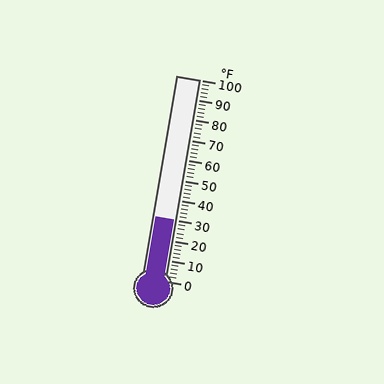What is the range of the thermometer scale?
The thermometer scale ranges from 0°F to 100°F.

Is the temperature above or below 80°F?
The temperature is below 80°F.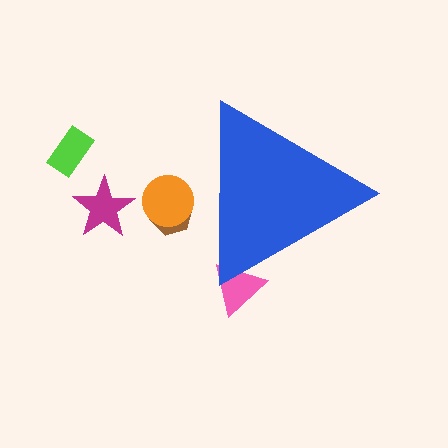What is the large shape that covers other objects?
A blue triangle.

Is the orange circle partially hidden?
Yes, the orange circle is partially hidden behind the blue triangle.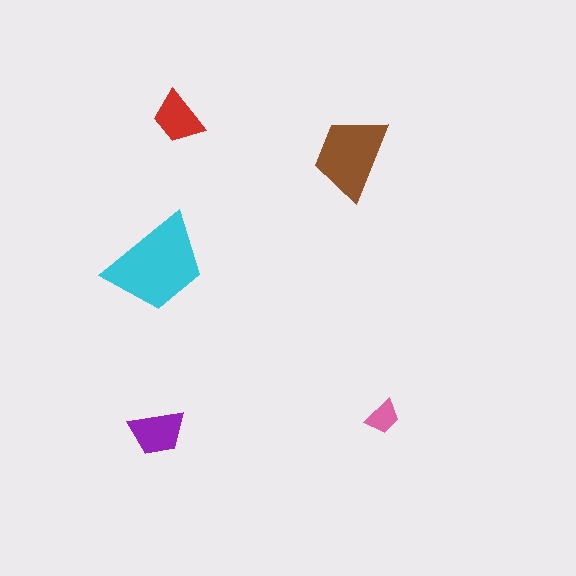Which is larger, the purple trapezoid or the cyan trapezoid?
The cyan one.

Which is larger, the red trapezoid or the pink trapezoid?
The red one.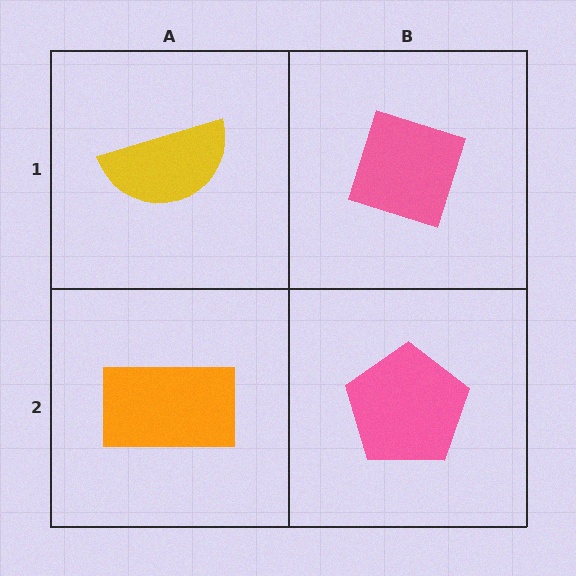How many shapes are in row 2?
2 shapes.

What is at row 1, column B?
A pink diamond.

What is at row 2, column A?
An orange rectangle.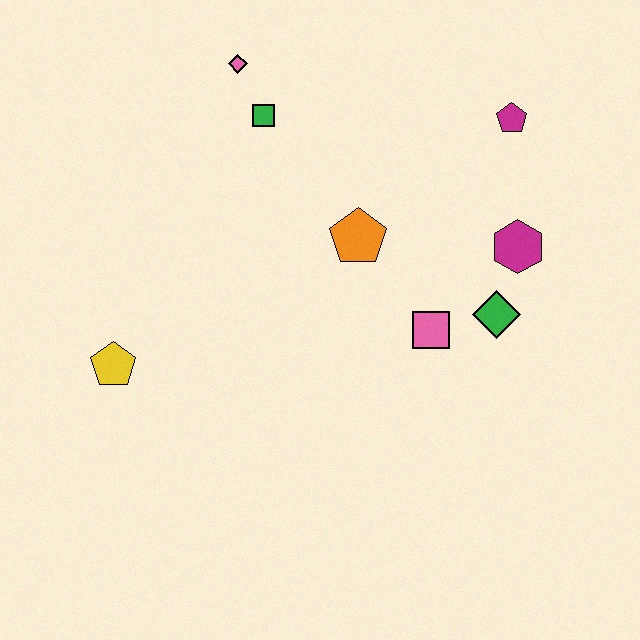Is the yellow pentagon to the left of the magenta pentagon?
Yes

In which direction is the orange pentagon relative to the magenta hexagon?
The orange pentagon is to the left of the magenta hexagon.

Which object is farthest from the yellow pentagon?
The magenta pentagon is farthest from the yellow pentagon.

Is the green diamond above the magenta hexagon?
No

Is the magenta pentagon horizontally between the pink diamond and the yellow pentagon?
No